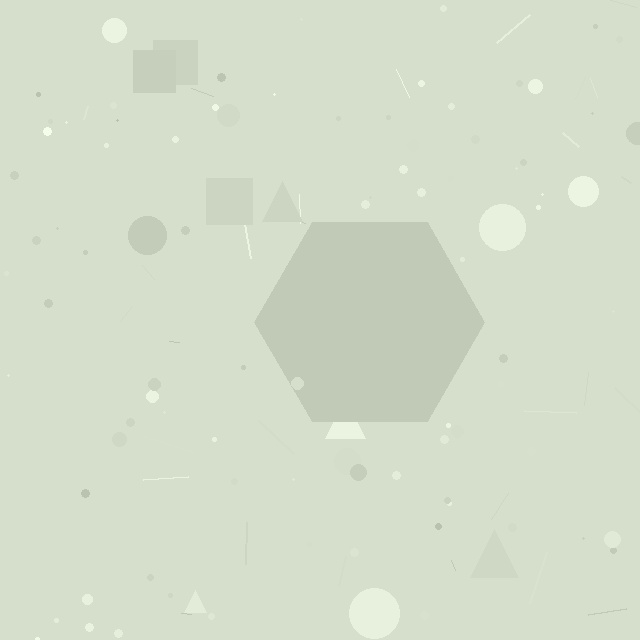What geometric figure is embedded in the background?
A hexagon is embedded in the background.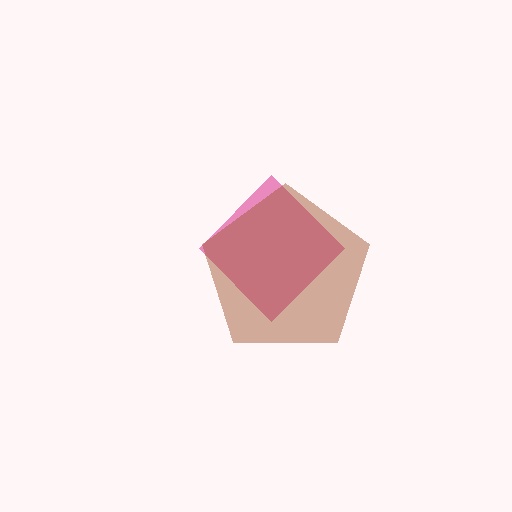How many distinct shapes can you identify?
There are 2 distinct shapes: a pink diamond, a brown pentagon.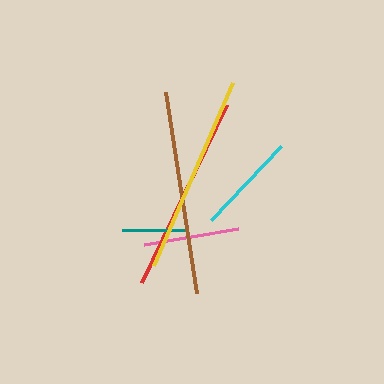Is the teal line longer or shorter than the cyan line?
The cyan line is longer than the teal line.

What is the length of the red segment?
The red segment is approximately 198 pixels long.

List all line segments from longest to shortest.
From longest to shortest: brown, yellow, red, cyan, pink, teal.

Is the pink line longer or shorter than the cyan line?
The cyan line is longer than the pink line.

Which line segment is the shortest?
The teal line is the shortest at approximately 61 pixels.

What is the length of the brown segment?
The brown segment is approximately 203 pixels long.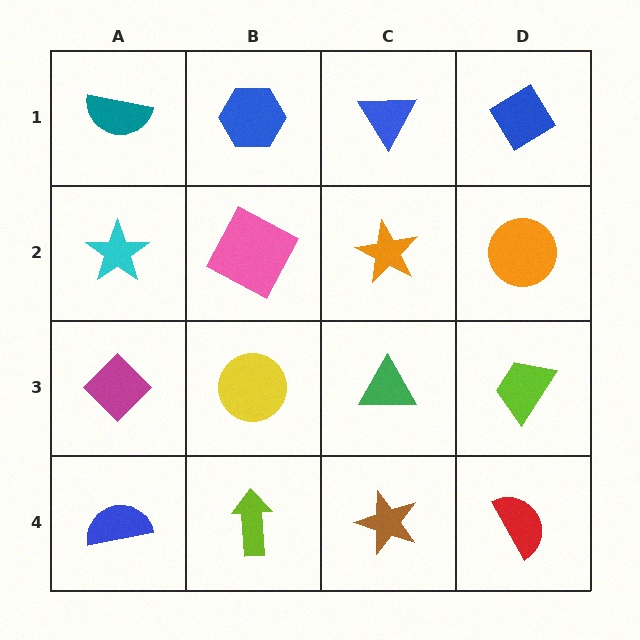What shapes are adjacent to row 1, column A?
A cyan star (row 2, column A), a blue hexagon (row 1, column B).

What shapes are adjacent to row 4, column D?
A lime trapezoid (row 3, column D), a brown star (row 4, column C).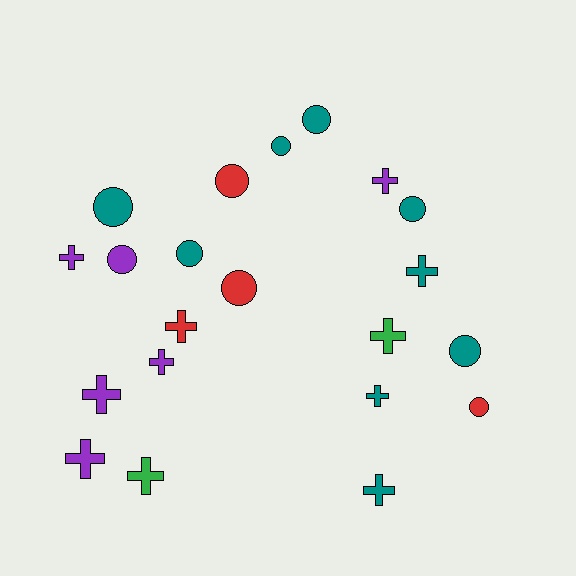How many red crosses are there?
There is 1 red cross.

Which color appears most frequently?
Teal, with 9 objects.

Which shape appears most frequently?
Cross, with 11 objects.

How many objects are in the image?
There are 21 objects.